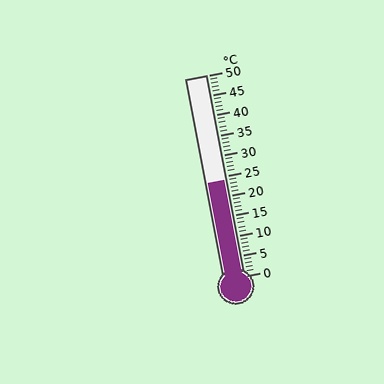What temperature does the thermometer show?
The thermometer shows approximately 24°C.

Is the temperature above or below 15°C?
The temperature is above 15°C.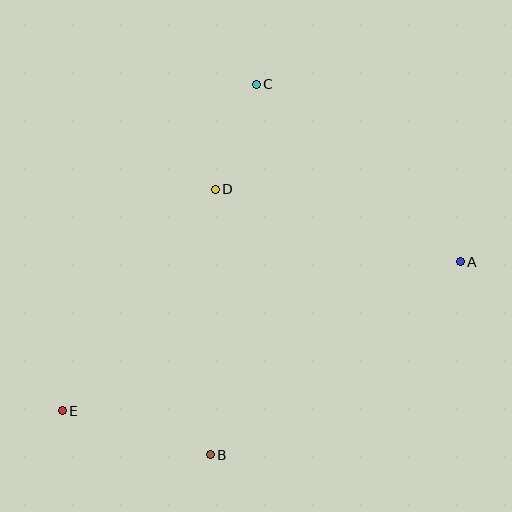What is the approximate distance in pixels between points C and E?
The distance between C and E is approximately 380 pixels.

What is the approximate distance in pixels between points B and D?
The distance between B and D is approximately 265 pixels.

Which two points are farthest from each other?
Points A and E are farthest from each other.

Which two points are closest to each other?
Points C and D are closest to each other.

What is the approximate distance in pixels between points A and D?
The distance between A and D is approximately 256 pixels.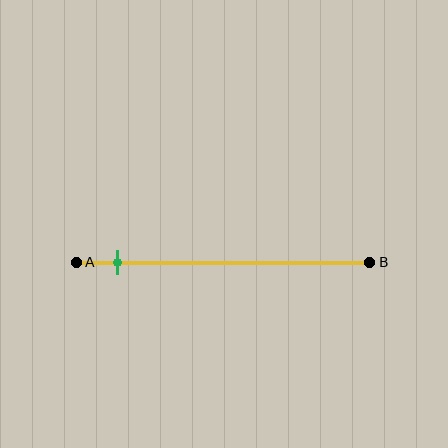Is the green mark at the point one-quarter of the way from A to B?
No, the mark is at about 15% from A, not at the 25% one-quarter point.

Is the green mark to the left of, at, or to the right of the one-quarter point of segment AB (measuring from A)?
The green mark is to the left of the one-quarter point of segment AB.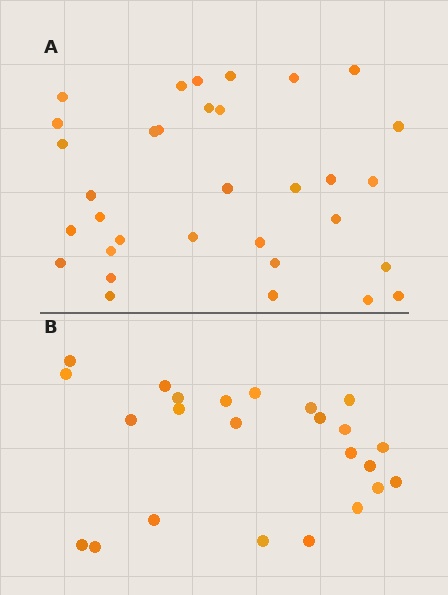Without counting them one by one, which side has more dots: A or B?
Region A (the top region) has more dots.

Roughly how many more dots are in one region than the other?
Region A has roughly 8 or so more dots than region B.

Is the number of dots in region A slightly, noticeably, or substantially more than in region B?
Region A has noticeably more, but not dramatically so. The ratio is roughly 1.4 to 1.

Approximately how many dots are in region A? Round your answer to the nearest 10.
About 30 dots. (The exact count is 33, which rounds to 30.)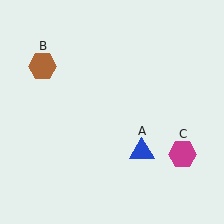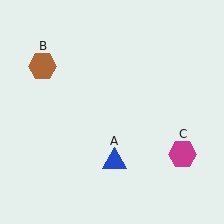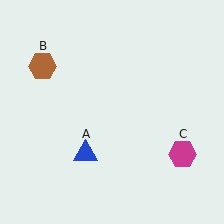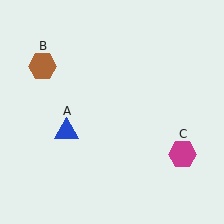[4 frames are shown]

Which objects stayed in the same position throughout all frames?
Brown hexagon (object B) and magenta hexagon (object C) remained stationary.